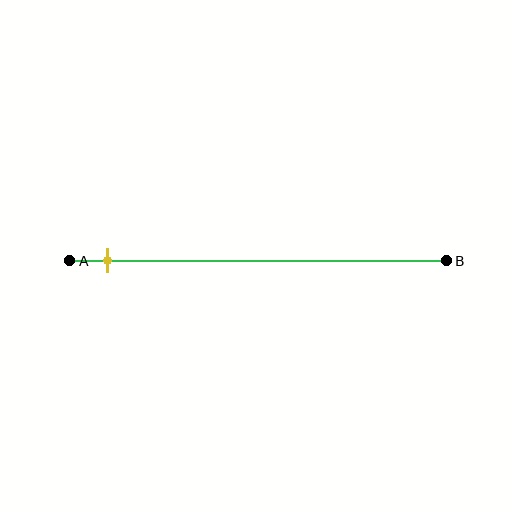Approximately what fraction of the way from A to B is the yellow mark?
The yellow mark is approximately 10% of the way from A to B.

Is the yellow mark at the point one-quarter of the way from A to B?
No, the mark is at about 10% from A, not at the 25% one-quarter point.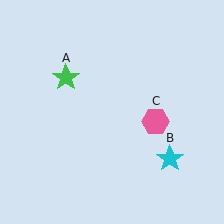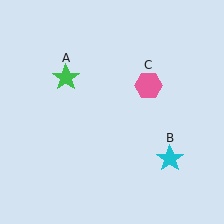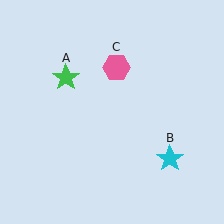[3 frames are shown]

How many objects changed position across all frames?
1 object changed position: pink hexagon (object C).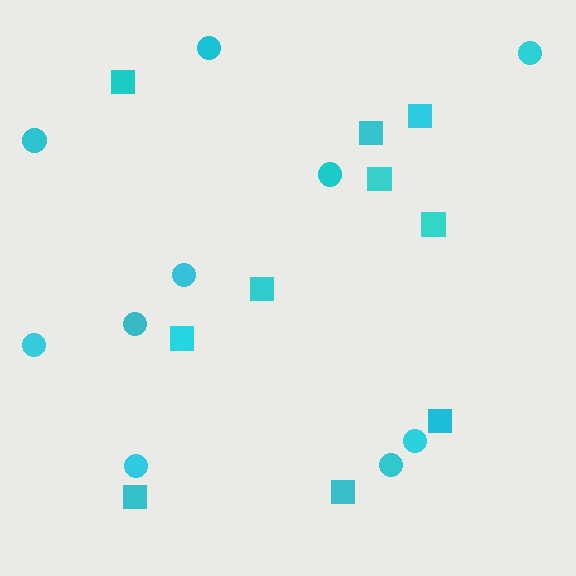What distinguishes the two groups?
There are 2 groups: one group of circles (10) and one group of squares (10).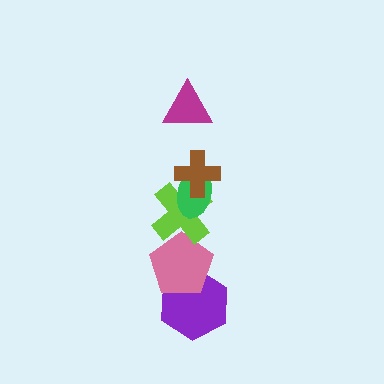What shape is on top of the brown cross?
The magenta triangle is on top of the brown cross.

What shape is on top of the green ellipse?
The brown cross is on top of the green ellipse.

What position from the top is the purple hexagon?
The purple hexagon is 6th from the top.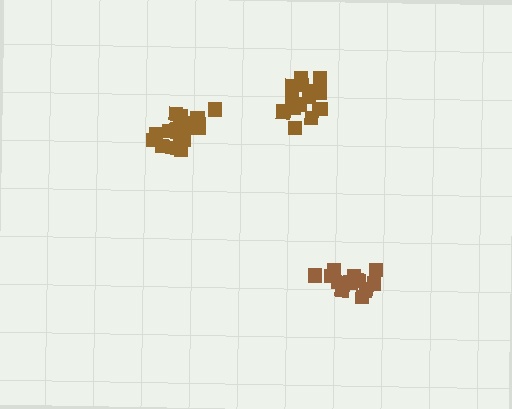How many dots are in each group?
Group 1: 18 dots, Group 2: 15 dots, Group 3: 15 dots (48 total).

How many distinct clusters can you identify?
There are 3 distinct clusters.